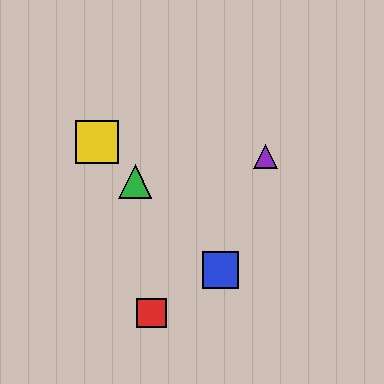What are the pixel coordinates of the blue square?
The blue square is at (221, 270).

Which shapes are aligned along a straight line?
The blue square, the green triangle, the yellow square are aligned along a straight line.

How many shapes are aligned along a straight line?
3 shapes (the blue square, the green triangle, the yellow square) are aligned along a straight line.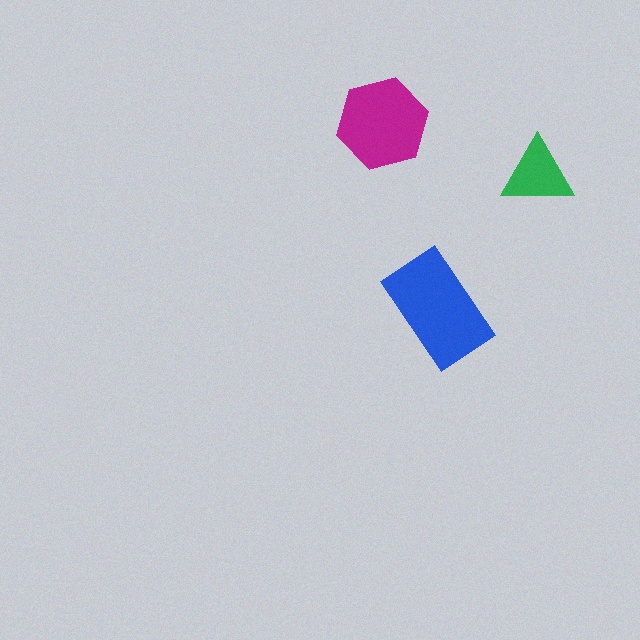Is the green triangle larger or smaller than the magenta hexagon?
Smaller.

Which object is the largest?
The blue rectangle.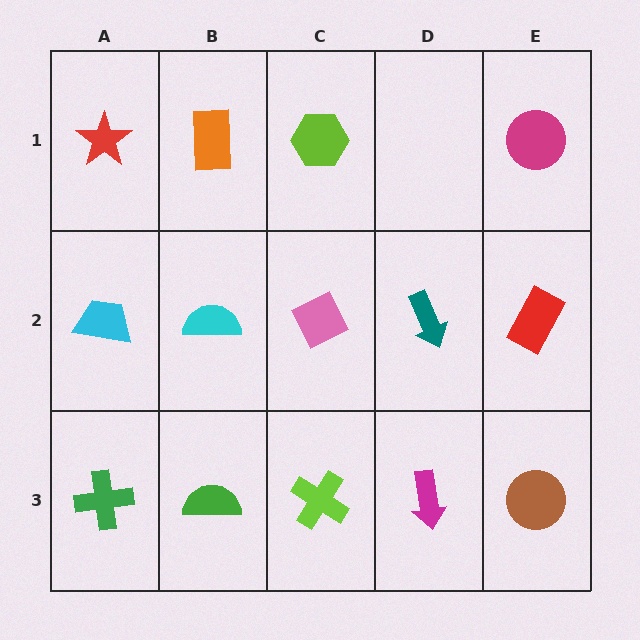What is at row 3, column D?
A magenta arrow.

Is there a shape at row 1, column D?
No, that cell is empty.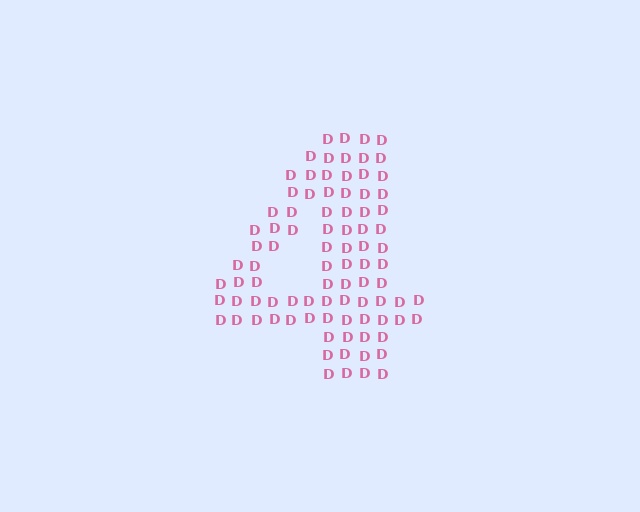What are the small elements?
The small elements are letter D's.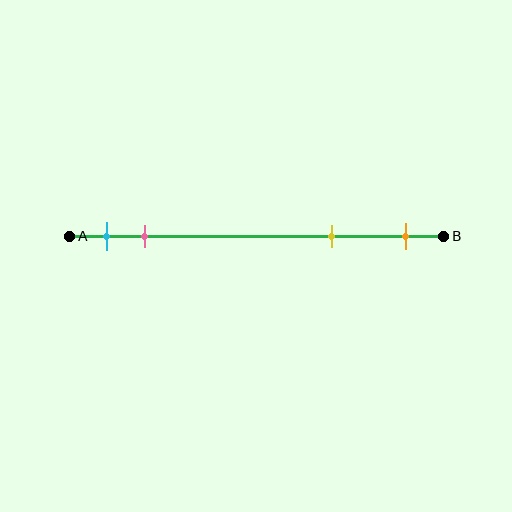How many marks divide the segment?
There are 4 marks dividing the segment.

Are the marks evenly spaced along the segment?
No, the marks are not evenly spaced.